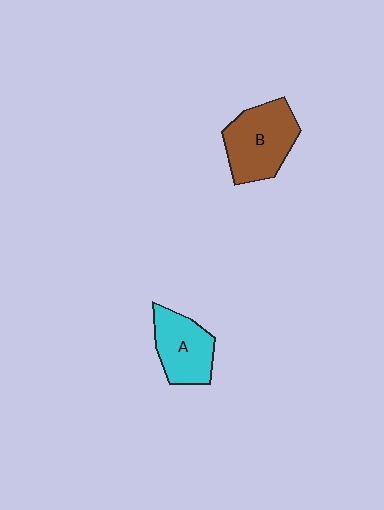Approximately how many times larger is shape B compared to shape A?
Approximately 1.3 times.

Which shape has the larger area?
Shape B (brown).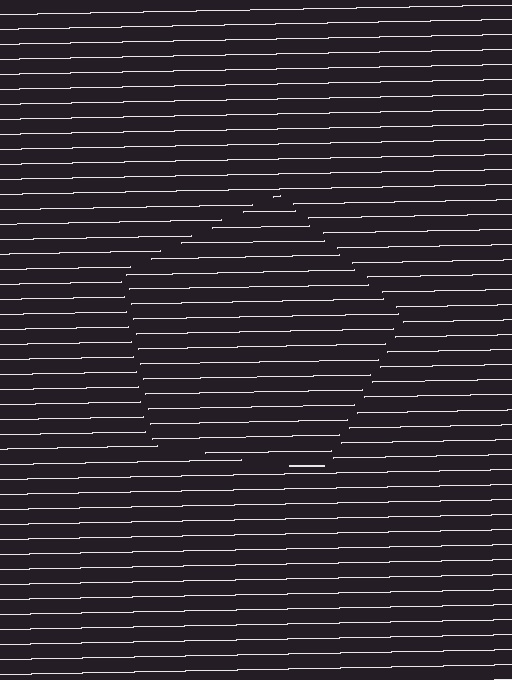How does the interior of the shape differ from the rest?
The interior of the shape contains the same grating, shifted by half a period — the contour is defined by the phase discontinuity where line-ends from the inner and outer gratings abut.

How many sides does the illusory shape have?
5 sides — the line-ends trace a pentagon.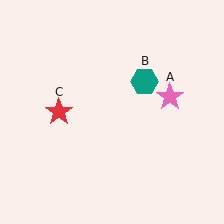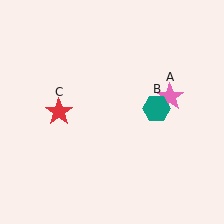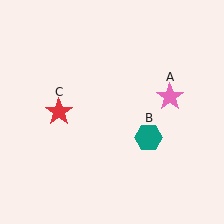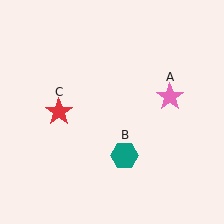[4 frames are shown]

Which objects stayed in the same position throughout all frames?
Pink star (object A) and red star (object C) remained stationary.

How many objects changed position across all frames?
1 object changed position: teal hexagon (object B).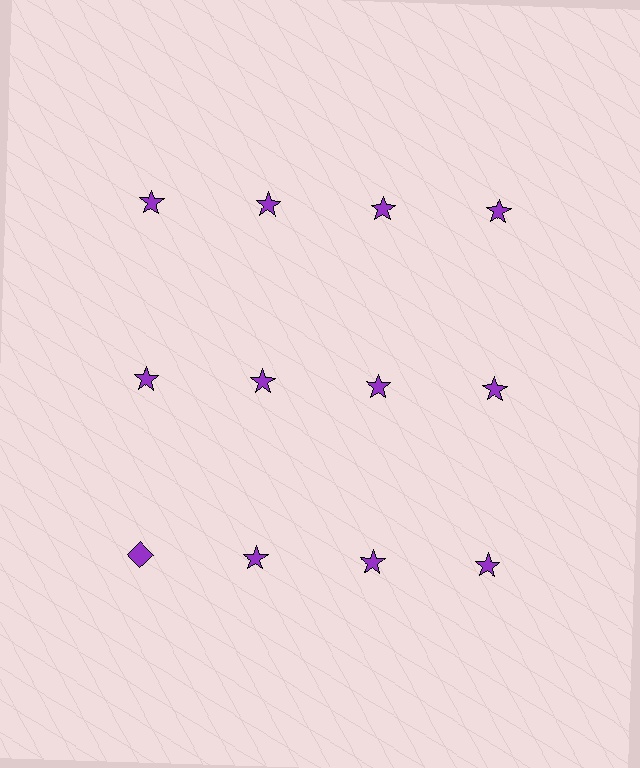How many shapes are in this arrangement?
There are 12 shapes arranged in a grid pattern.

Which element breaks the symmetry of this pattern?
The purple diamond in the third row, leftmost column breaks the symmetry. All other shapes are purple stars.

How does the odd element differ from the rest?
It has a different shape: diamond instead of star.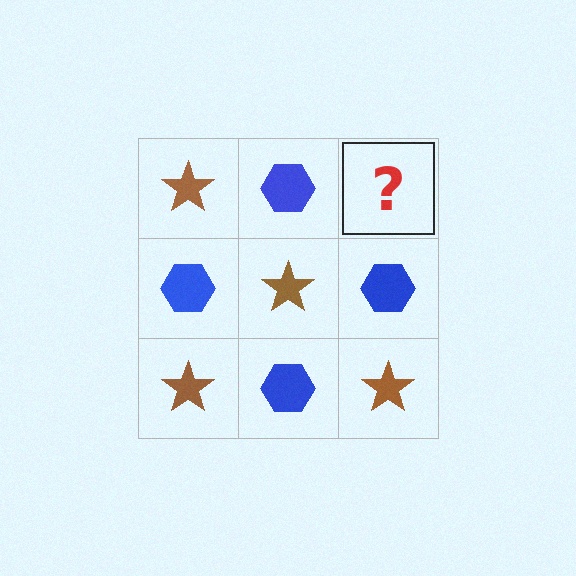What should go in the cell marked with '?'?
The missing cell should contain a brown star.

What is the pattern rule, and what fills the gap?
The rule is that it alternates brown star and blue hexagon in a checkerboard pattern. The gap should be filled with a brown star.